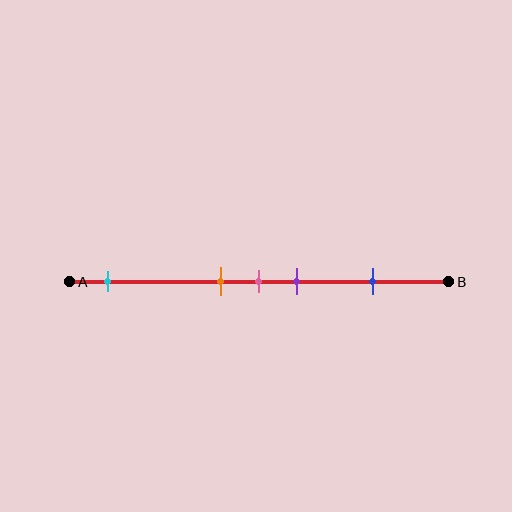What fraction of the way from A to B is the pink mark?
The pink mark is approximately 50% (0.5) of the way from A to B.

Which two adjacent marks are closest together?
The orange and pink marks are the closest adjacent pair.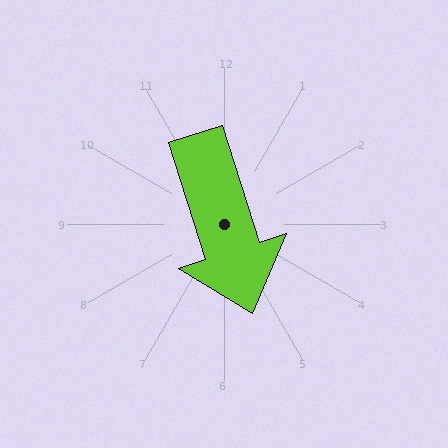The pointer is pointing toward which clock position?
Roughly 5 o'clock.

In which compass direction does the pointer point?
South.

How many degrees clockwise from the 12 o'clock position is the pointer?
Approximately 162 degrees.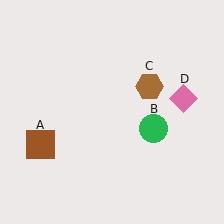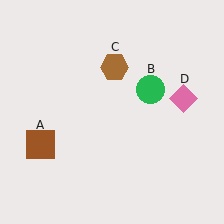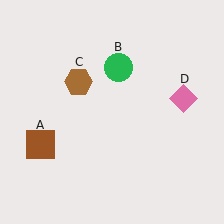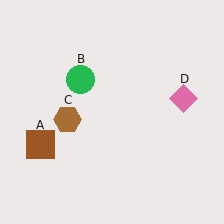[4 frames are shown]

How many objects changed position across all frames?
2 objects changed position: green circle (object B), brown hexagon (object C).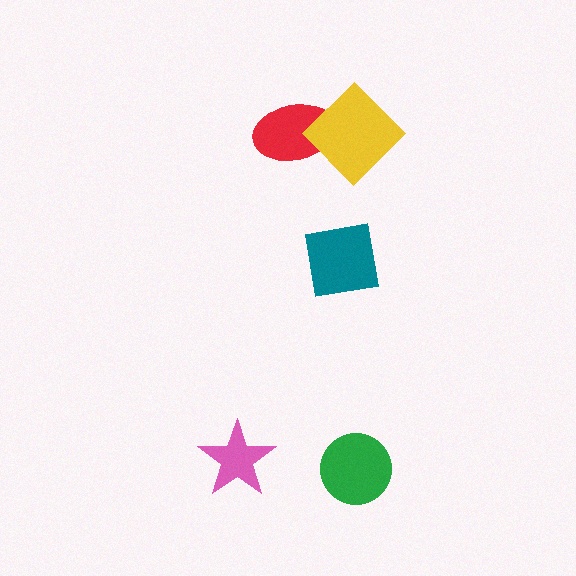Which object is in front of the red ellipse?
The yellow diamond is in front of the red ellipse.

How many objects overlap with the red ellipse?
1 object overlaps with the red ellipse.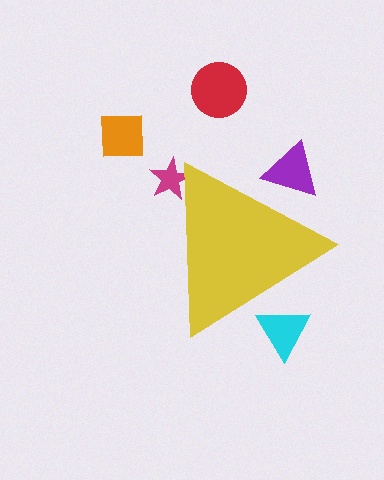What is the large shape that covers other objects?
A yellow triangle.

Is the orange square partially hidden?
No, the orange square is fully visible.